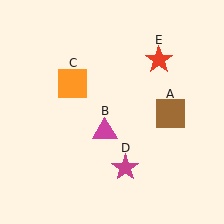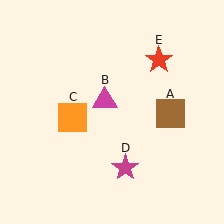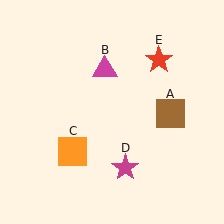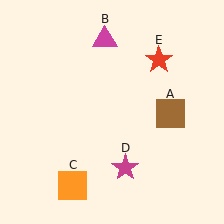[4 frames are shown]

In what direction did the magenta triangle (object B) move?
The magenta triangle (object B) moved up.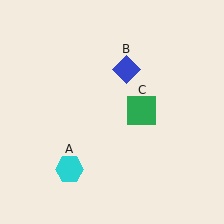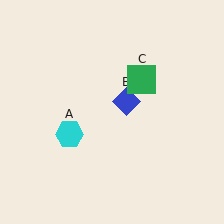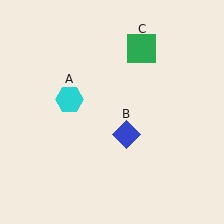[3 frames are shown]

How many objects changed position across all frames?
3 objects changed position: cyan hexagon (object A), blue diamond (object B), green square (object C).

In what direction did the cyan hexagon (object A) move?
The cyan hexagon (object A) moved up.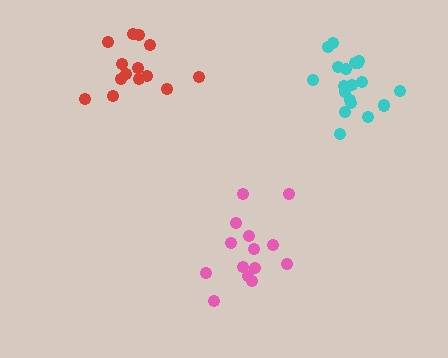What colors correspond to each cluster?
The clusters are colored: cyan, red, pink.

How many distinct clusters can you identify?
There are 3 distinct clusters.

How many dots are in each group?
Group 1: 19 dots, Group 2: 14 dots, Group 3: 14 dots (47 total).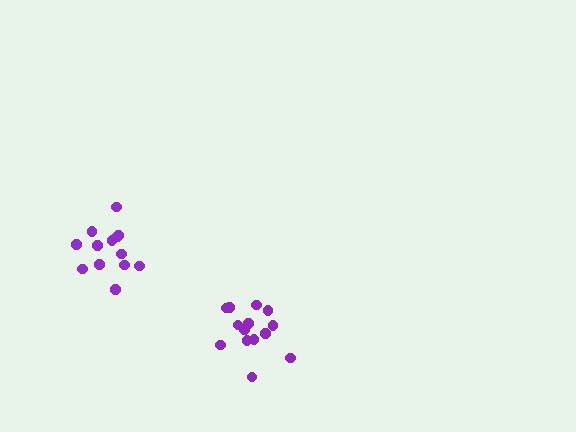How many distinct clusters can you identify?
There are 2 distinct clusters.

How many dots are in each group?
Group 1: 13 dots, Group 2: 14 dots (27 total).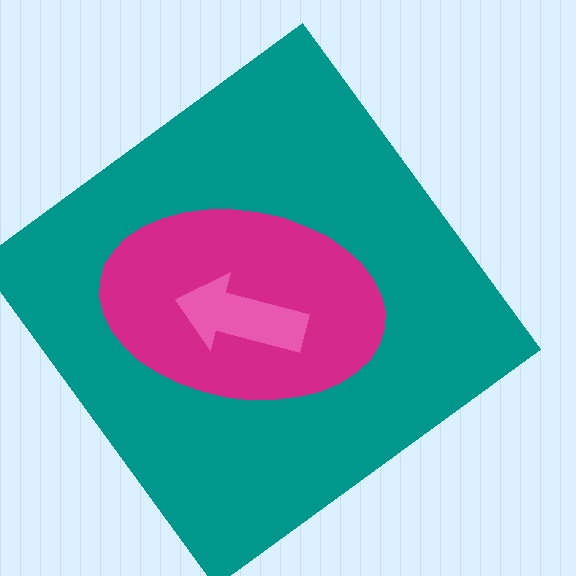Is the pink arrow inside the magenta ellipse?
Yes.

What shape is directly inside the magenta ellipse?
The pink arrow.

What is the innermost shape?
The pink arrow.